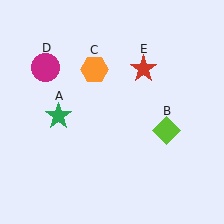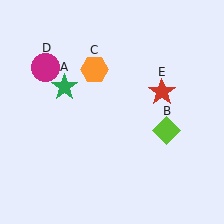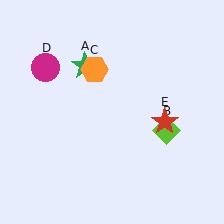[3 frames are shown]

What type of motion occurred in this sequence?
The green star (object A), red star (object E) rotated clockwise around the center of the scene.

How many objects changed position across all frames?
2 objects changed position: green star (object A), red star (object E).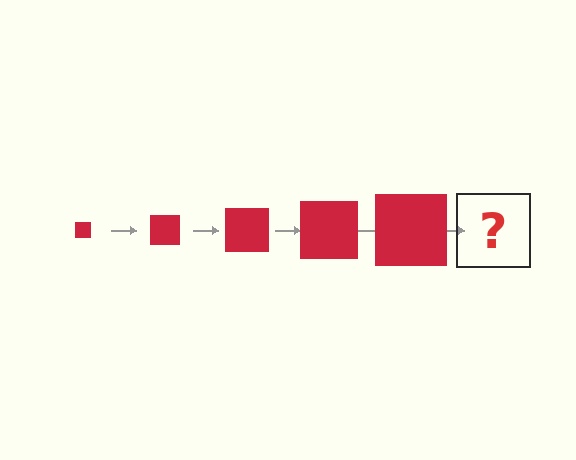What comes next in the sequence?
The next element should be a red square, larger than the previous one.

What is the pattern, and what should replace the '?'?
The pattern is that the square gets progressively larger each step. The '?' should be a red square, larger than the previous one.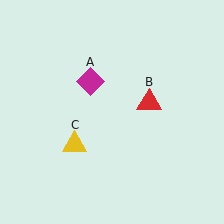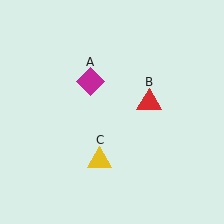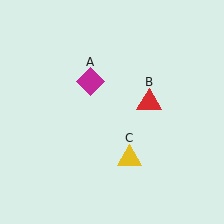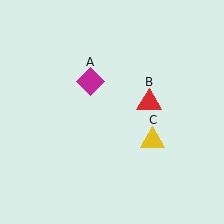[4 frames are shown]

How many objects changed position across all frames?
1 object changed position: yellow triangle (object C).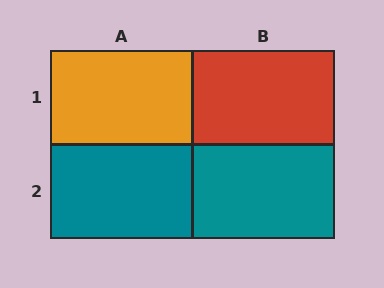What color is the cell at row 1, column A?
Orange.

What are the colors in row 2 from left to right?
Teal, teal.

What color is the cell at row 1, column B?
Red.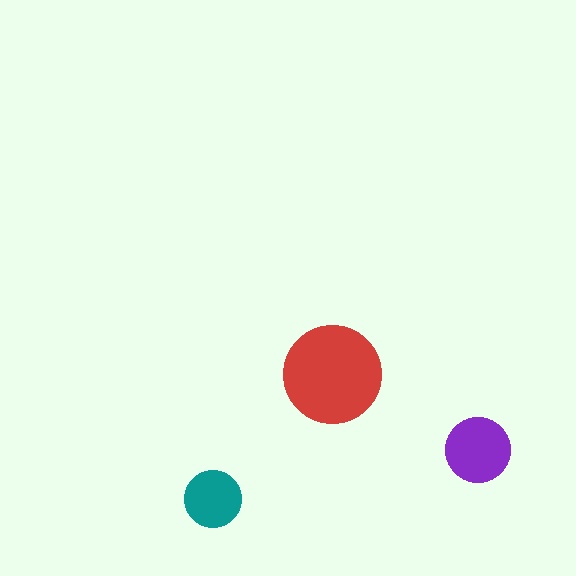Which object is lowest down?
The teal circle is bottommost.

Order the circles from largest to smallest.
the red one, the purple one, the teal one.